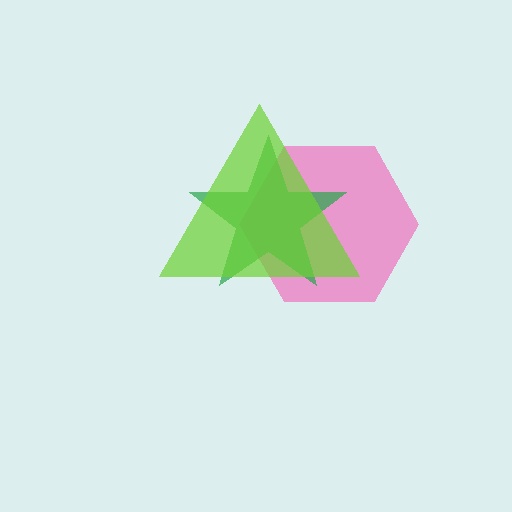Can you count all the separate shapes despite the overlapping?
Yes, there are 3 separate shapes.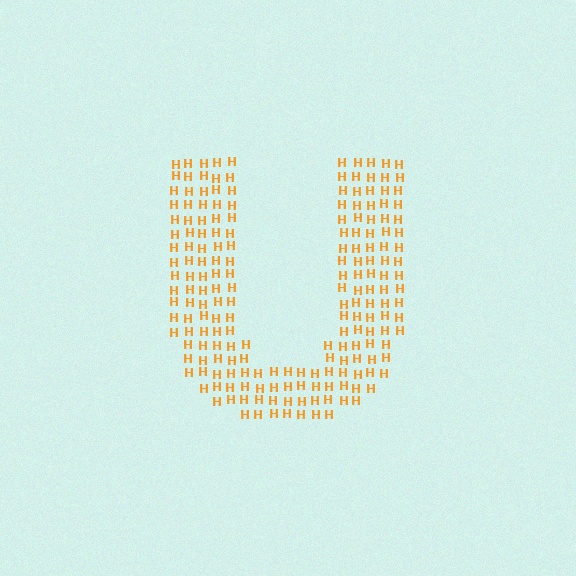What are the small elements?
The small elements are letter H's.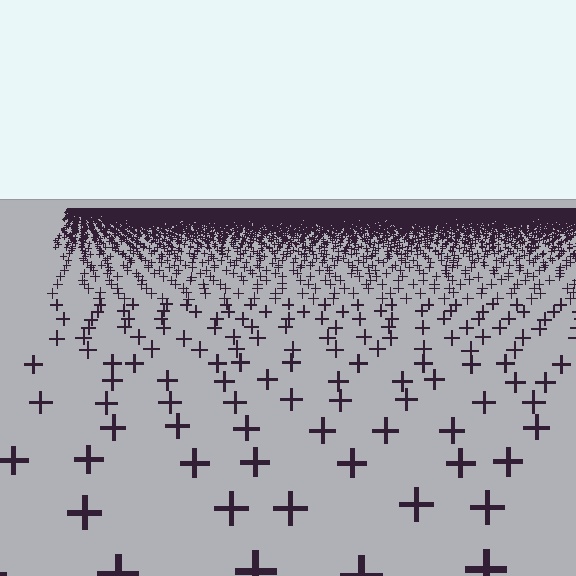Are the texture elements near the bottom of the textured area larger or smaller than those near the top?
Larger. Near the bottom, elements are closer to the viewer and appear at a bigger on-screen size.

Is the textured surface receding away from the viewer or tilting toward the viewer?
The surface is receding away from the viewer. Texture elements get smaller and denser toward the top.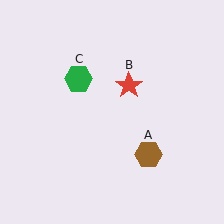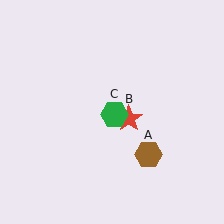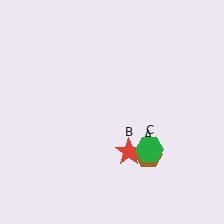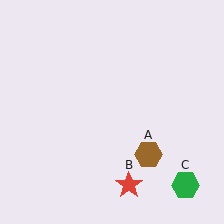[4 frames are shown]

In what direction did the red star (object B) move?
The red star (object B) moved down.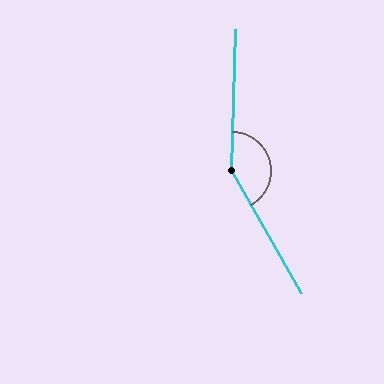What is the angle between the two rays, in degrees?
Approximately 149 degrees.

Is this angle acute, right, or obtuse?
It is obtuse.